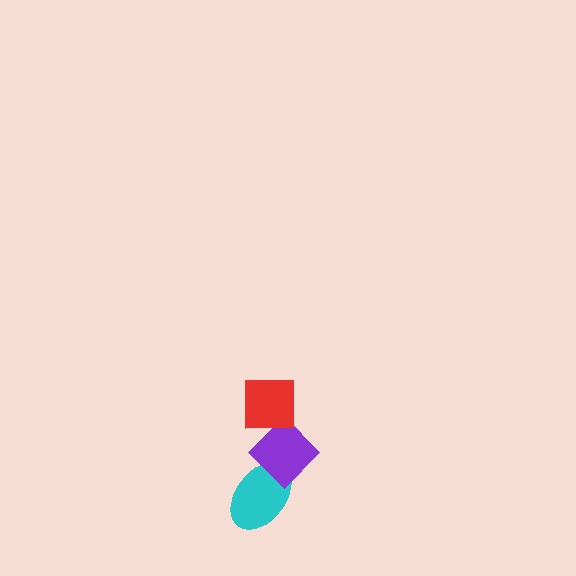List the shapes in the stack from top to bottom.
From top to bottom: the red square, the purple diamond, the cyan ellipse.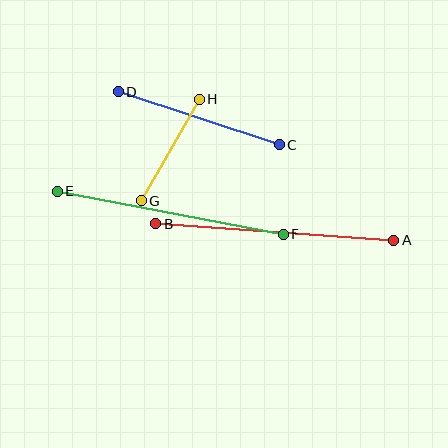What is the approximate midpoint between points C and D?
The midpoint is at approximately (199, 118) pixels.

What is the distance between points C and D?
The distance is approximately 170 pixels.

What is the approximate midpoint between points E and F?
The midpoint is at approximately (170, 213) pixels.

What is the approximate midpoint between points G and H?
The midpoint is at approximately (170, 150) pixels.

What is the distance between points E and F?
The distance is approximately 230 pixels.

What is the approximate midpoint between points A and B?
The midpoint is at approximately (275, 232) pixels.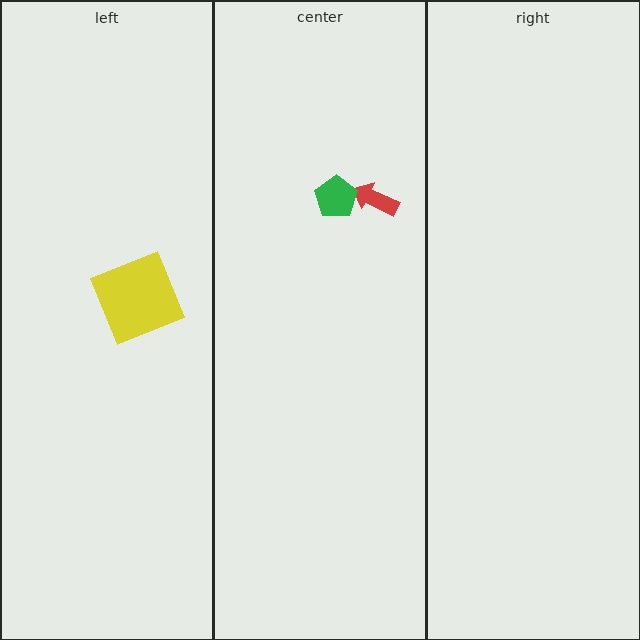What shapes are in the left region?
The yellow square.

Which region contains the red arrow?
The center region.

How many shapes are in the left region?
1.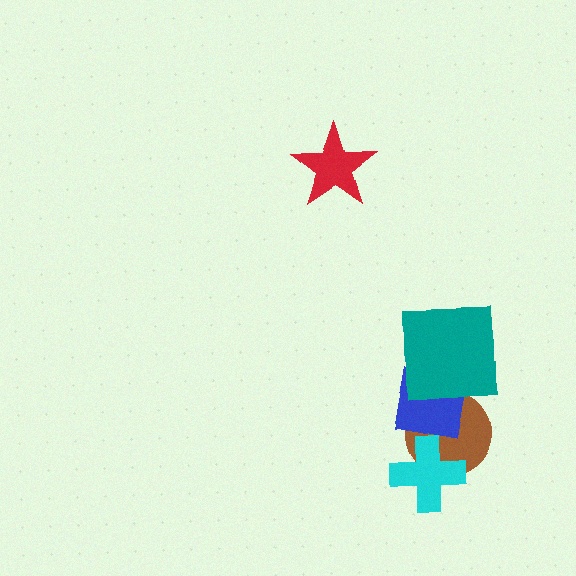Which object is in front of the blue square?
The teal square is in front of the blue square.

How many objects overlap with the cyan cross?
1 object overlaps with the cyan cross.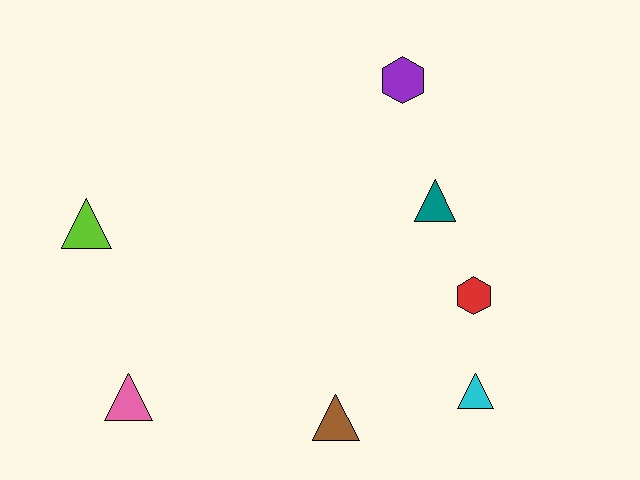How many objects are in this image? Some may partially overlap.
There are 7 objects.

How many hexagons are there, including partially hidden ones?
There are 2 hexagons.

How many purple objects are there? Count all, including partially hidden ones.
There is 1 purple object.